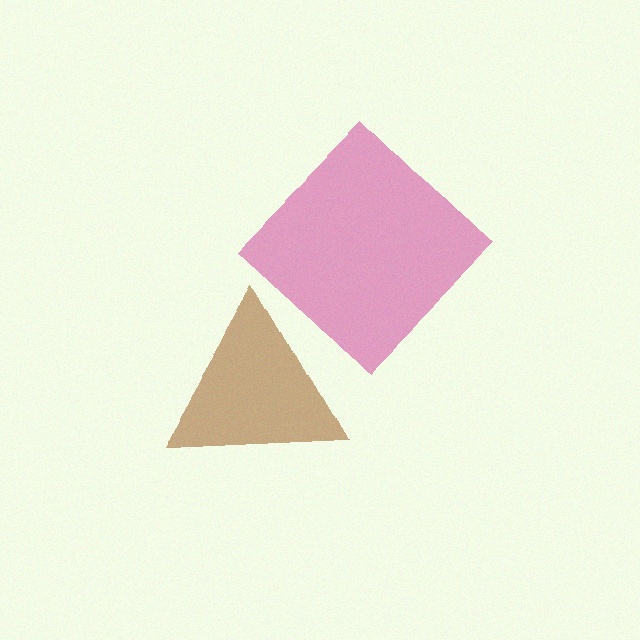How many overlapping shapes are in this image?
There are 2 overlapping shapes in the image.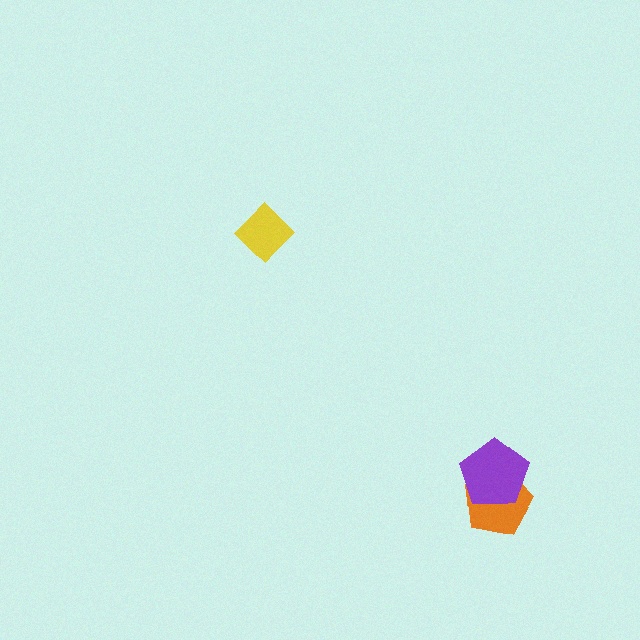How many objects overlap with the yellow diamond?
0 objects overlap with the yellow diamond.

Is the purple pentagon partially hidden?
No, no other shape covers it.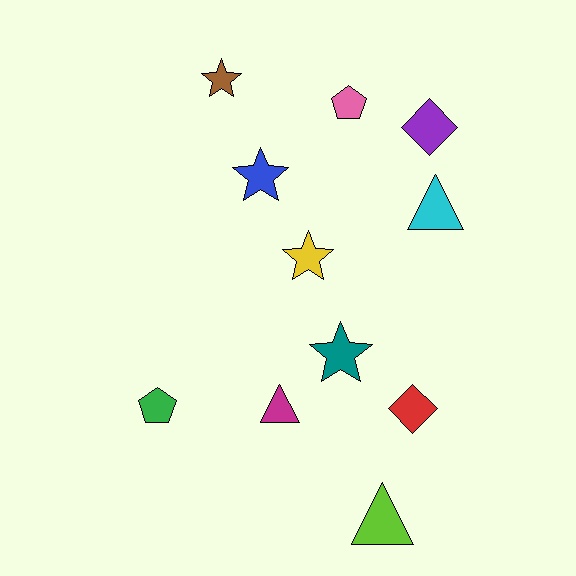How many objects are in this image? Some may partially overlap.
There are 11 objects.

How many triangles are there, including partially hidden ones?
There are 3 triangles.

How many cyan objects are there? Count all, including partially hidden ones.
There is 1 cyan object.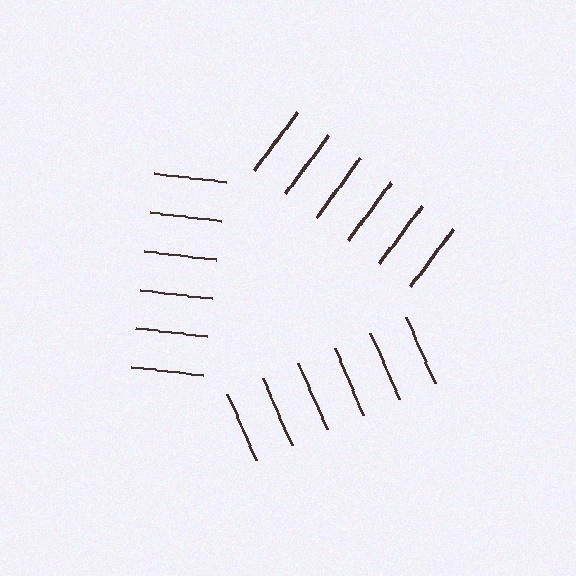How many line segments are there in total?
18 — 6 along each of the 3 edges.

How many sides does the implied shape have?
3 sides — the line-ends trace a triangle.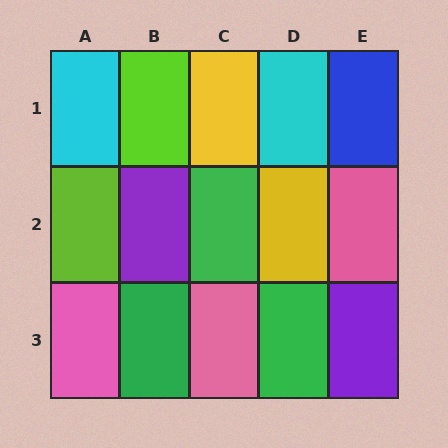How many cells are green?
3 cells are green.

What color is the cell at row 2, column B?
Purple.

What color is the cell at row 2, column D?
Yellow.